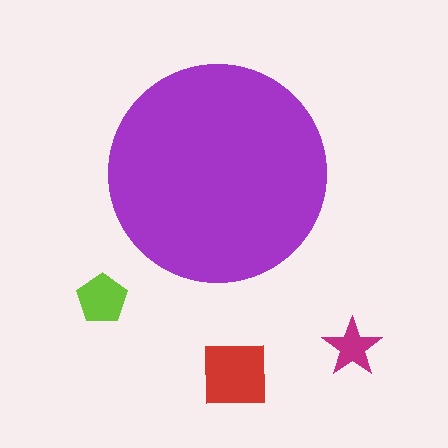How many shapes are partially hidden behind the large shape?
0 shapes are partially hidden.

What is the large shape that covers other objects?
A purple circle.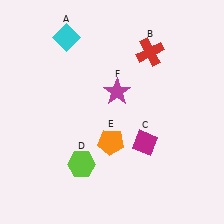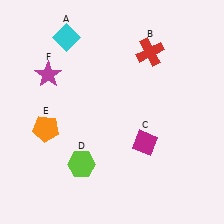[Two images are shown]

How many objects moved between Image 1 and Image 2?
2 objects moved between the two images.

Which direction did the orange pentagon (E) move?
The orange pentagon (E) moved left.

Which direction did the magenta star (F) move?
The magenta star (F) moved left.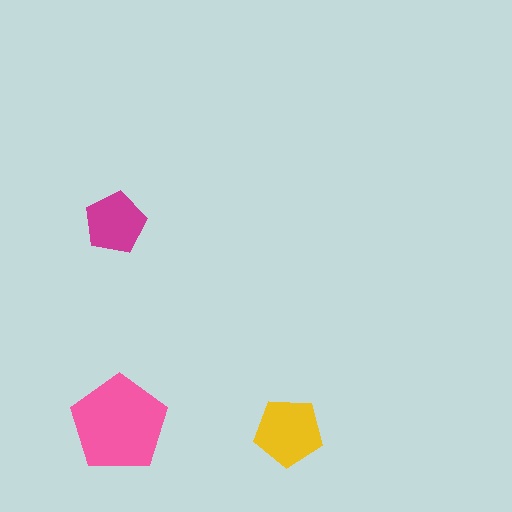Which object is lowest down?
The yellow pentagon is bottommost.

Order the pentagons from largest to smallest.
the pink one, the yellow one, the magenta one.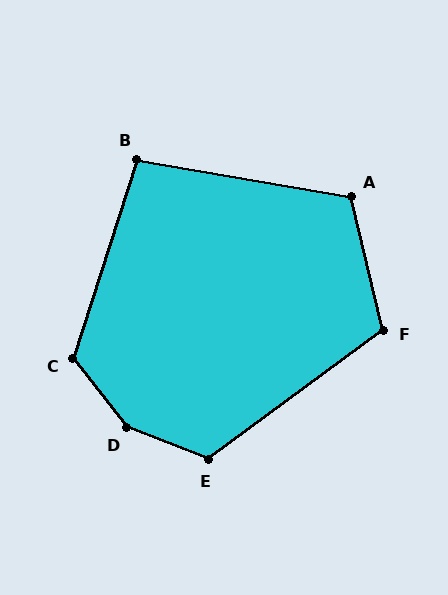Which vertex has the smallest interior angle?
B, at approximately 98 degrees.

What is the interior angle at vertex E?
Approximately 122 degrees (obtuse).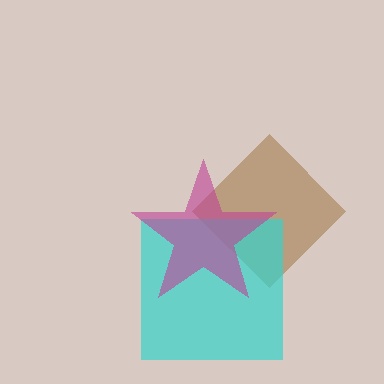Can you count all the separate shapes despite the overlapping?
Yes, there are 3 separate shapes.